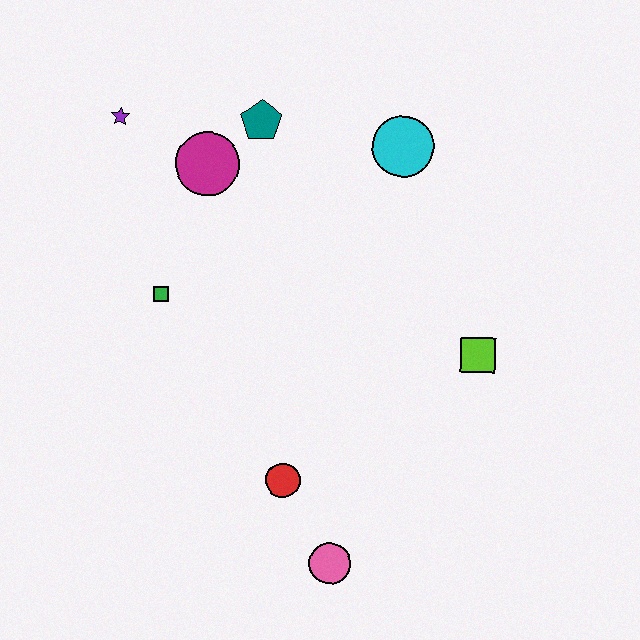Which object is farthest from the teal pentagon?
The pink circle is farthest from the teal pentagon.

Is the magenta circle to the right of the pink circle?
No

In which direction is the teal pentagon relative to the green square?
The teal pentagon is above the green square.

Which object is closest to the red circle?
The pink circle is closest to the red circle.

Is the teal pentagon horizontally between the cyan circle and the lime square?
No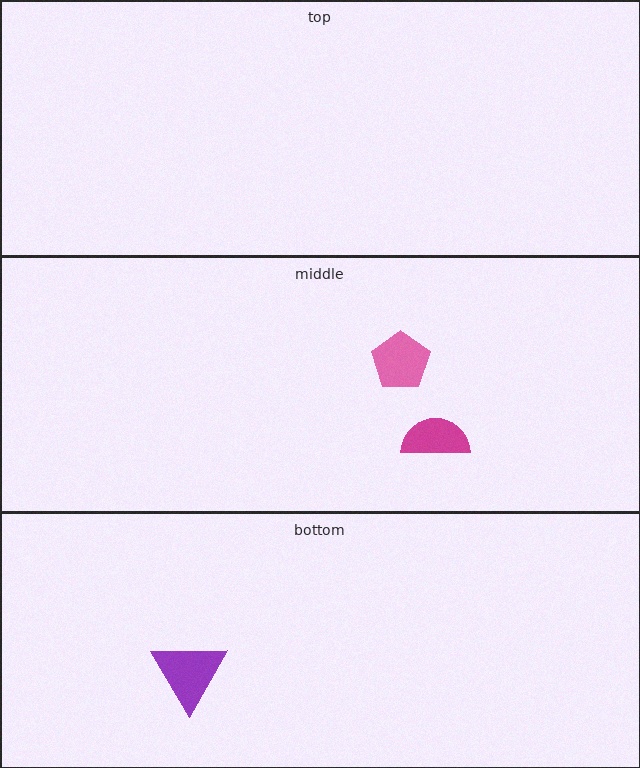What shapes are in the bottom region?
The purple triangle.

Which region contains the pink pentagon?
The middle region.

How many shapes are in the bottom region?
1.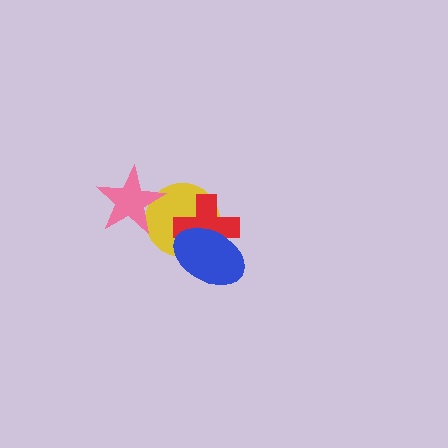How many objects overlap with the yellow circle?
3 objects overlap with the yellow circle.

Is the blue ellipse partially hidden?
No, no other shape covers it.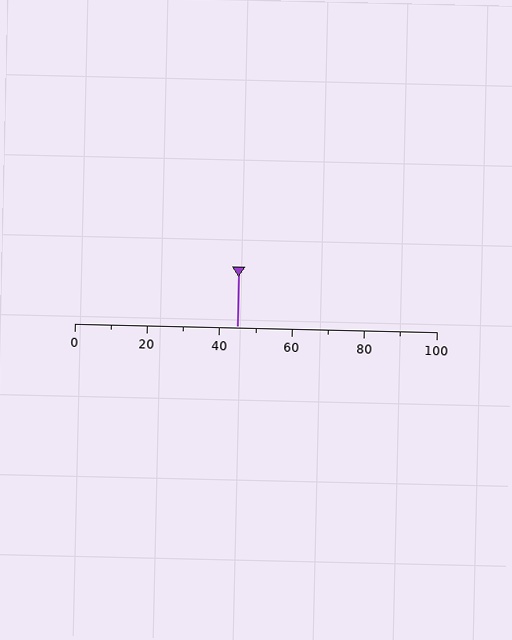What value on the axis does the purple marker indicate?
The marker indicates approximately 45.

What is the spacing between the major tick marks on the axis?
The major ticks are spaced 20 apart.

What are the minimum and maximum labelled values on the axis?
The axis runs from 0 to 100.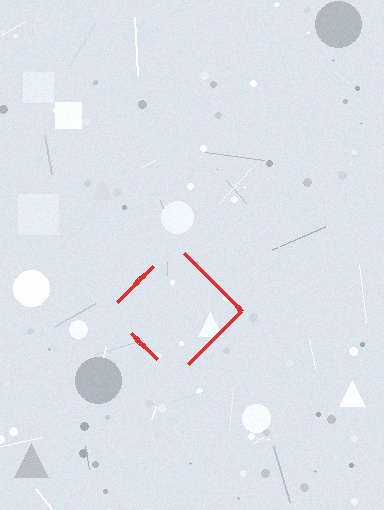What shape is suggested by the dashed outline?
The dashed outline suggests a diamond.